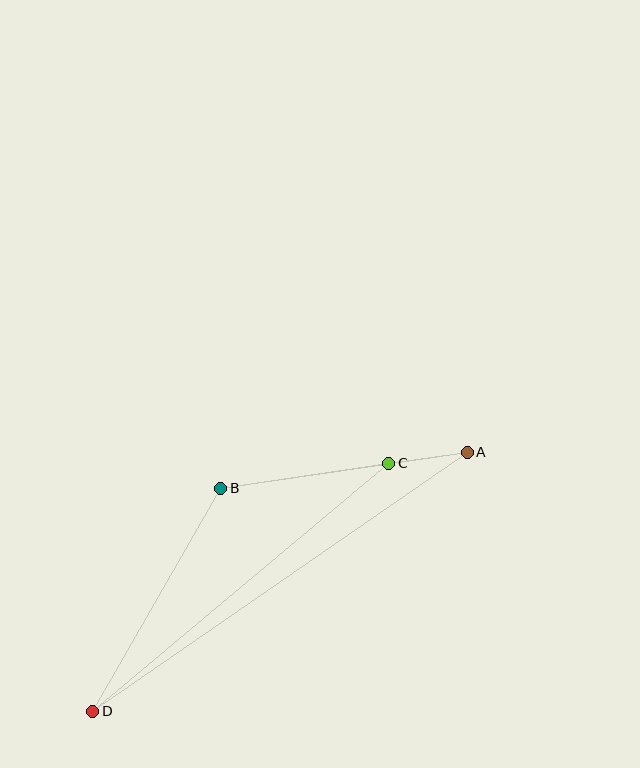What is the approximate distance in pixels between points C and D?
The distance between C and D is approximately 386 pixels.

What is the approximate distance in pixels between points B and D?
The distance between B and D is approximately 257 pixels.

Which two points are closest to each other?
Points A and C are closest to each other.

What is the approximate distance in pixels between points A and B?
The distance between A and B is approximately 249 pixels.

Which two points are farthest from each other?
Points A and D are farthest from each other.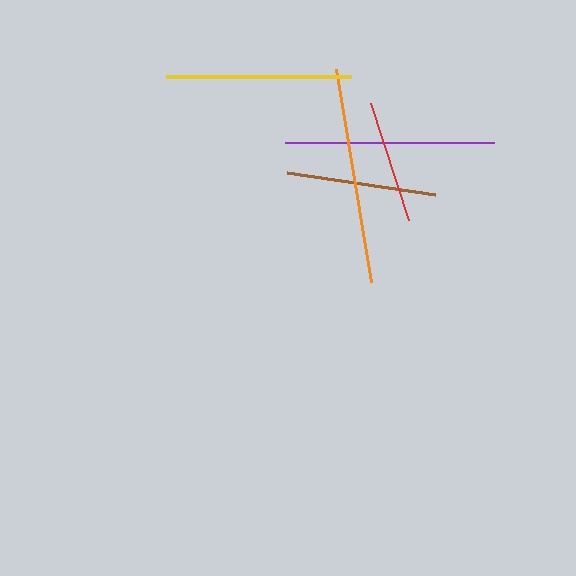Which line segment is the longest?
The orange line is the longest at approximately 216 pixels.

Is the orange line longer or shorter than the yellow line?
The orange line is longer than the yellow line.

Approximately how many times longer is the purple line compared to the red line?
The purple line is approximately 1.7 times the length of the red line.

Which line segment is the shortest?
The red line is the shortest at approximately 123 pixels.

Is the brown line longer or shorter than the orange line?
The orange line is longer than the brown line.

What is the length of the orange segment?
The orange segment is approximately 216 pixels long.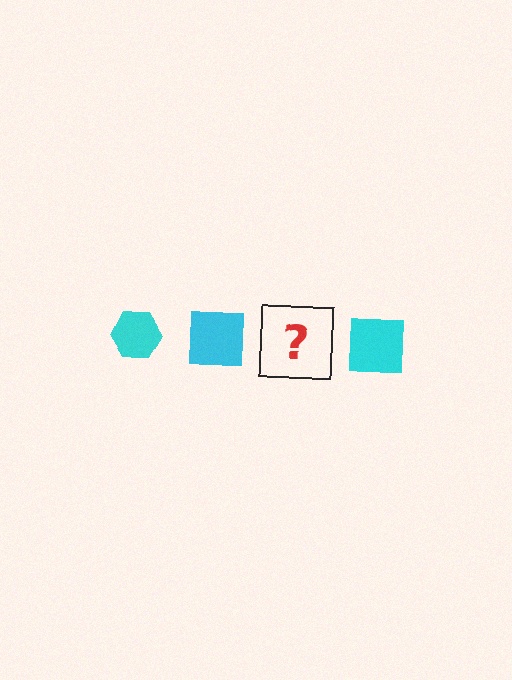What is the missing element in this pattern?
The missing element is a cyan hexagon.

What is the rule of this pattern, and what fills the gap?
The rule is that the pattern cycles through hexagon, square shapes in cyan. The gap should be filled with a cyan hexagon.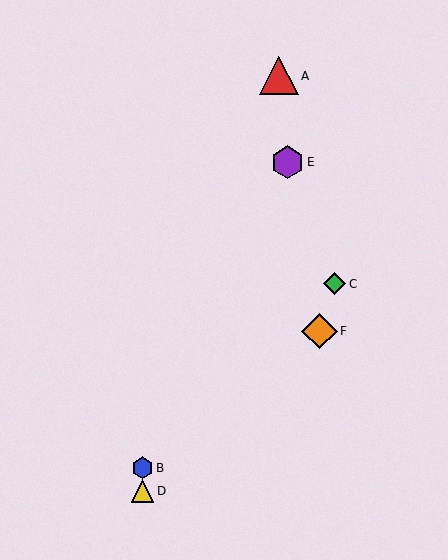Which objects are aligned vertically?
Objects B, D are aligned vertically.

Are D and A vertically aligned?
No, D is at x≈143 and A is at x≈279.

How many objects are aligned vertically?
2 objects (B, D) are aligned vertically.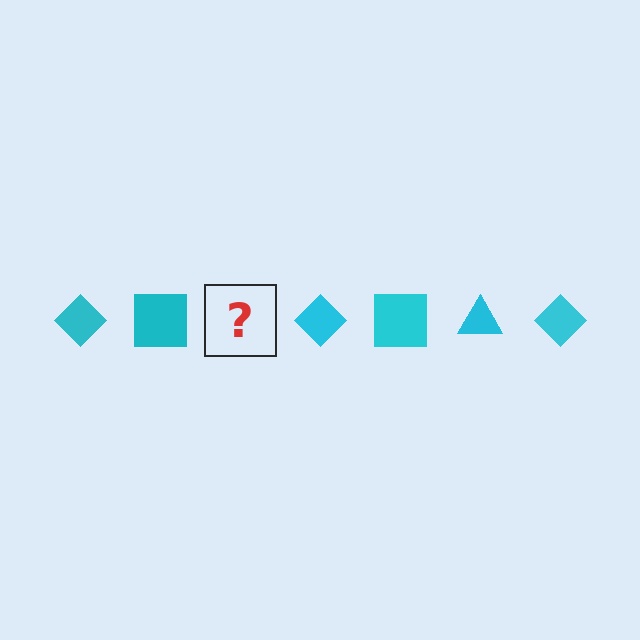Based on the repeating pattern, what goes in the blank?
The blank should be a cyan triangle.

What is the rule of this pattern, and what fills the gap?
The rule is that the pattern cycles through diamond, square, triangle shapes in cyan. The gap should be filled with a cyan triangle.